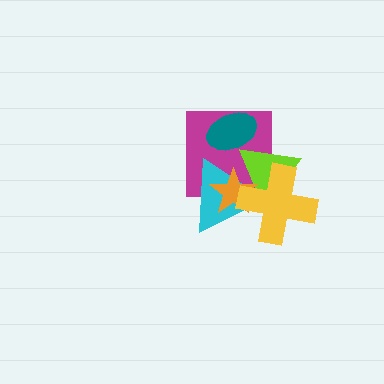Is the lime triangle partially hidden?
Yes, it is partially covered by another shape.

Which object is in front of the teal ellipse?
The lime triangle is in front of the teal ellipse.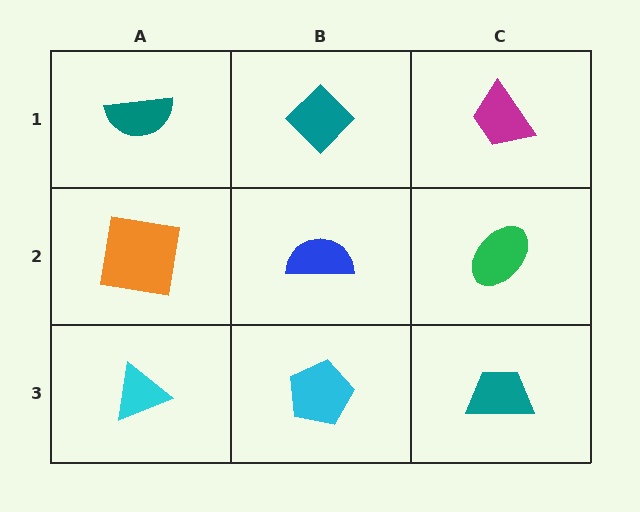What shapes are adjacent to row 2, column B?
A teal diamond (row 1, column B), a cyan pentagon (row 3, column B), an orange square (row 2, column A), a green ellipse (row 2, column C).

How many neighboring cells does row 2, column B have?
4.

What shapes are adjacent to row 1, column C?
A green ellipse (row 2, column C), a teal diamond (row 1, column B).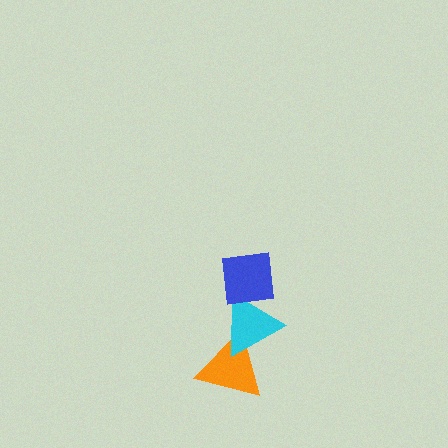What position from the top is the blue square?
The blue square is 1st from the top.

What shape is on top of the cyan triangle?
The blue square is on top of the cyan triangle.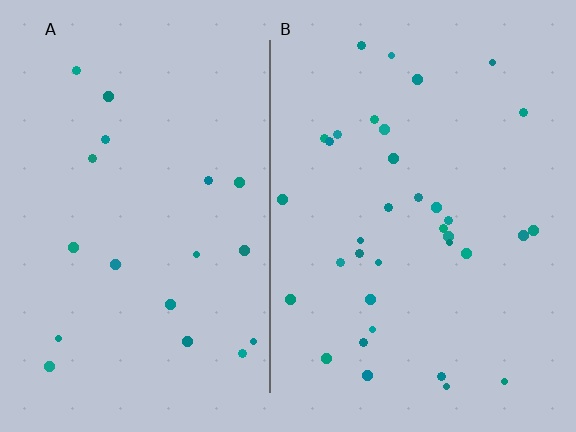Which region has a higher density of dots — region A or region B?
B (the right).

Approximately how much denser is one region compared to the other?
Approximately 1.9× — region B over region A.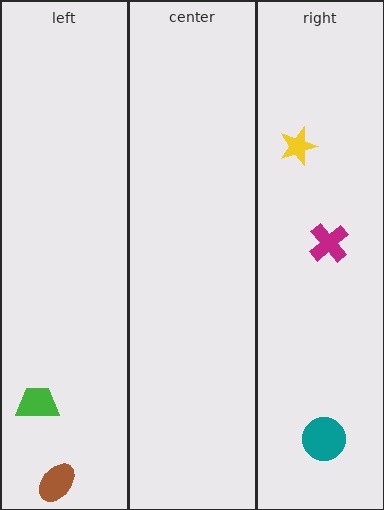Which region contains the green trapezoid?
The left region.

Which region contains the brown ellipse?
The left region.